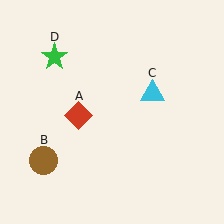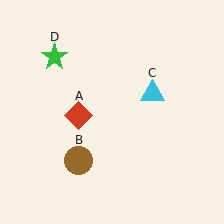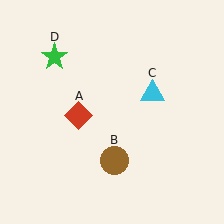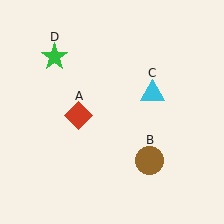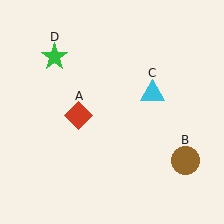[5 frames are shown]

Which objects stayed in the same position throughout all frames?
Red diamond (object A) and cyan triangle (object C) and green star (object D) remained stationary.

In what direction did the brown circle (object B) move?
The brown circle (object B) moved right.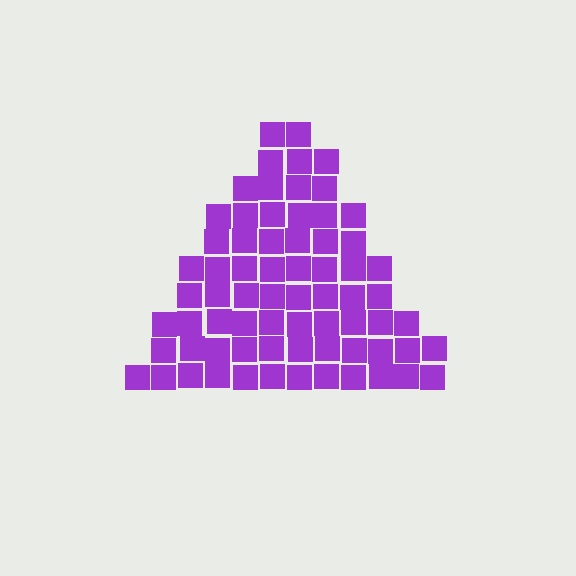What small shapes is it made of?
It is made of small squares.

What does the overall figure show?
The overall figure shows a triangle.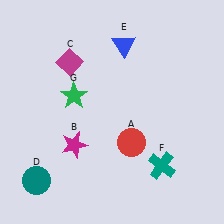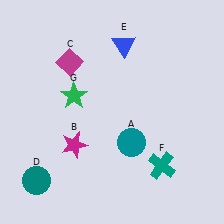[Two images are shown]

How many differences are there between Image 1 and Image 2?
There is 1 difference between the two images.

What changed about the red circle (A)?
In Image 1, A is red. In Image 2, it changed to teal.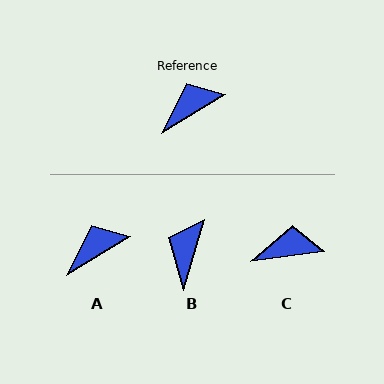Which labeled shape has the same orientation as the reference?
A.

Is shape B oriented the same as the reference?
No, it is off by about 43 degrees.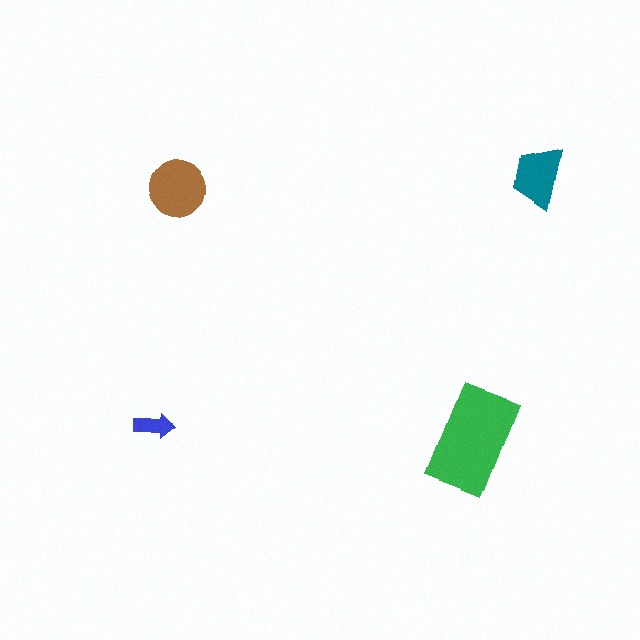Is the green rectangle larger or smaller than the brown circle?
Larger.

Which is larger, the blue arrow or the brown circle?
The brown circle.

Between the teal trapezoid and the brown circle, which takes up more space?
The brown circle.